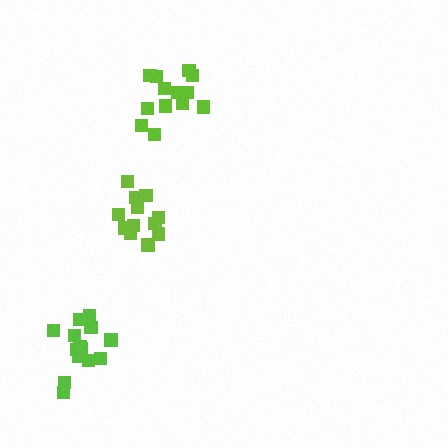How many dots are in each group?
Group 1: 14 dots, Group 2: 12 dots, Group 3: 13 dots (39 total).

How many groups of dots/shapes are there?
There are 3 groups.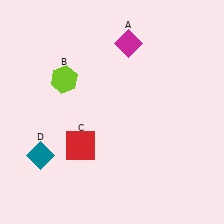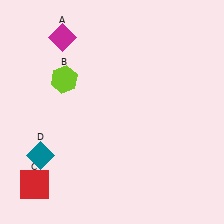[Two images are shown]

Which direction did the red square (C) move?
The red square (C) moved left.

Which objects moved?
The objects that moved are: the magenta diamond (A), the red square (C).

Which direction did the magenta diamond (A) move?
The magenta diamond (A) moved left.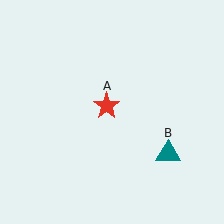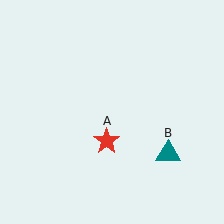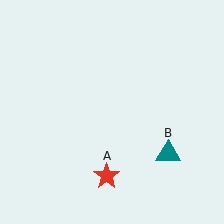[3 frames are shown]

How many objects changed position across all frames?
1 object changed position: red star (object A).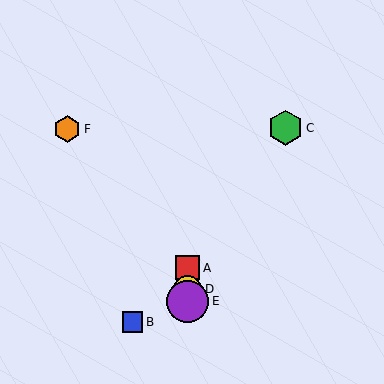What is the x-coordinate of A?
Object A is at x≈187.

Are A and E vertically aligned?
Yes, both are at x≈187.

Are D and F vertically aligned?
No, D is at x≈187 and F is at x≈67.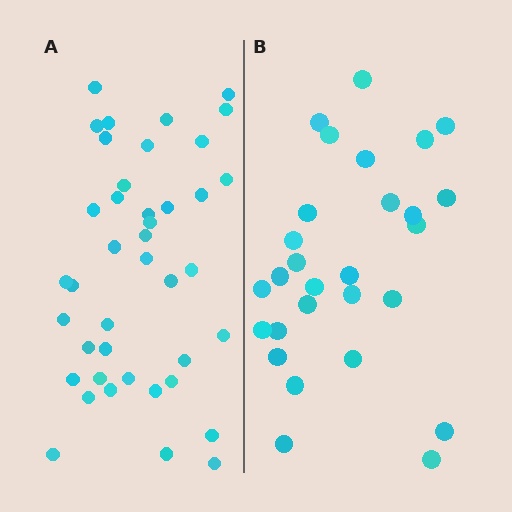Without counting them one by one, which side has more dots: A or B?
Region A (the left region) has more dots.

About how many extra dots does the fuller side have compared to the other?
Region A has approximately 15 more dots than region B.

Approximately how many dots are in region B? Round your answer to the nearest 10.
About 30 dots. (The exact count is 28, which rounds to 30.)